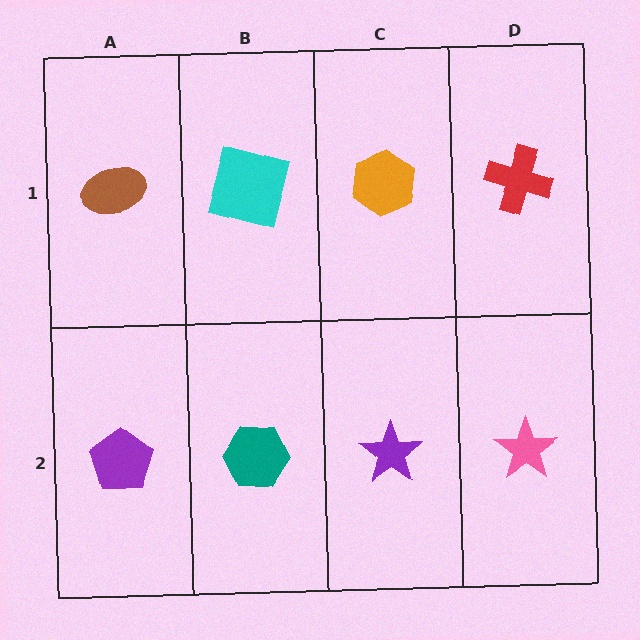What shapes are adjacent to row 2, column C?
An orange hexagon (row 1, column C), a teal hexagon (row 2, column B), a pink star (row 2, column D).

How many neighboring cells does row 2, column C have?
3.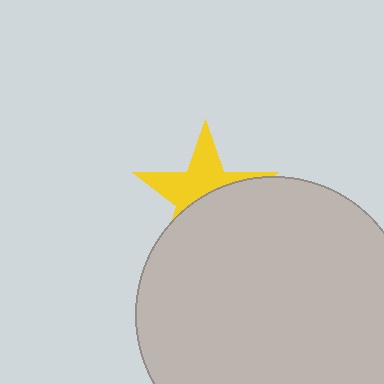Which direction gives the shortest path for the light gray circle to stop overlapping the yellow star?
Moving down gives the shortest separation.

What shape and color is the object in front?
The object in front is a light gray circle.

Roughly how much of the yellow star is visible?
About half of it is visible (roughly 48%).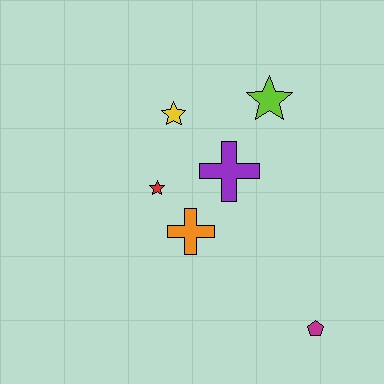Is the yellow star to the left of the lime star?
Yes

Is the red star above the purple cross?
No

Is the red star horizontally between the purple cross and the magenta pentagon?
No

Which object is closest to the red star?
The orange cross is closest to the red star.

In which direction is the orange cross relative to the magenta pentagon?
The orange cross is to the left of the magenta pentagon.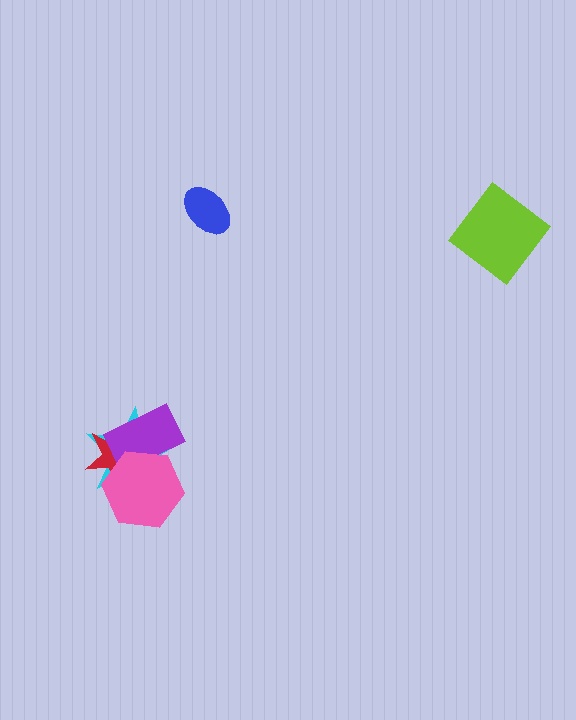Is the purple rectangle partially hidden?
Yes, it is partially covered by another shape.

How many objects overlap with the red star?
3 objects overlap with the red star.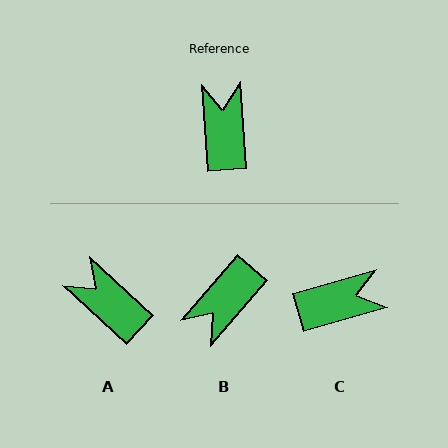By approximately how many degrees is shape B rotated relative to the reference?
Approximately 136 degrees counter-clockwise.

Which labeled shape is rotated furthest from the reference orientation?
B, about 136 degrees away.